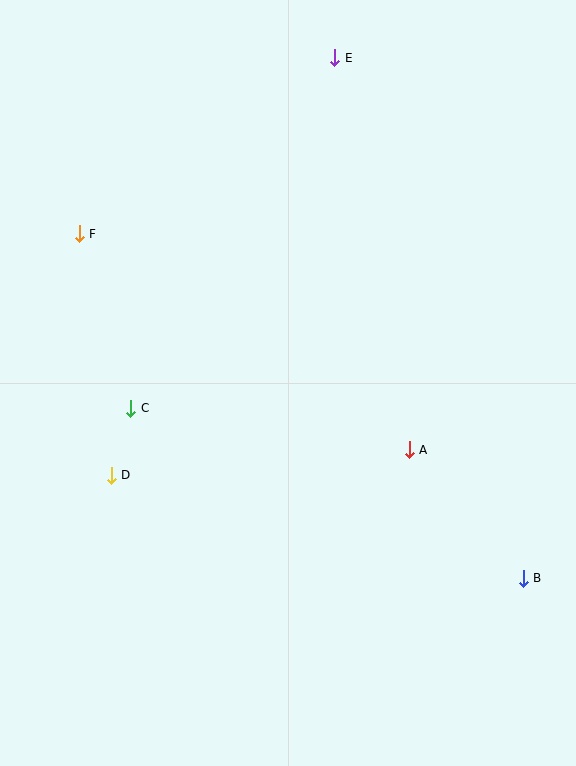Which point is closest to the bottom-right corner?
Point B is closest to the bottom-right corner.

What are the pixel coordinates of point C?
Point C is at (131, 408).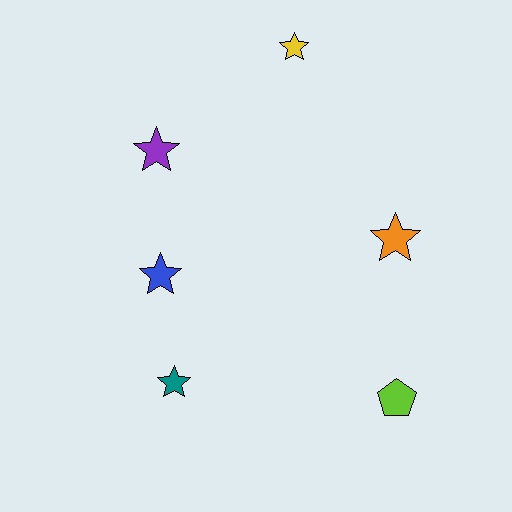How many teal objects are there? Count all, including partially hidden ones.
There is 1 teal object.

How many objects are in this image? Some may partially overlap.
There are 6 objects.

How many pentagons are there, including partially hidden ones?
There is 1 pentagon.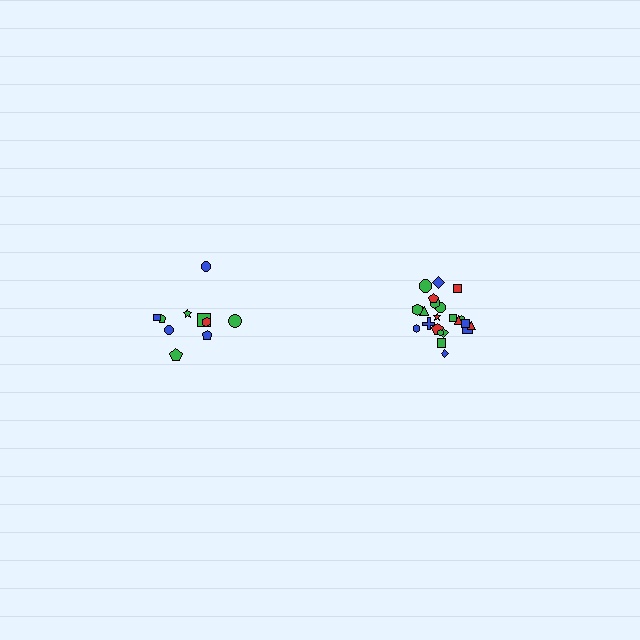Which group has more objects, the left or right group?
The right group.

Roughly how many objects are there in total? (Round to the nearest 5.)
Roughly 30 objects in total.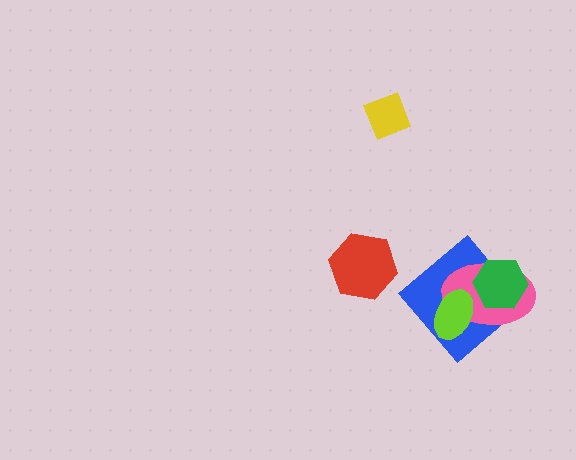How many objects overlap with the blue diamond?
3 objects overlap with the blue diamond.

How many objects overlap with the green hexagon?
2 objects overlap with the green hexagon.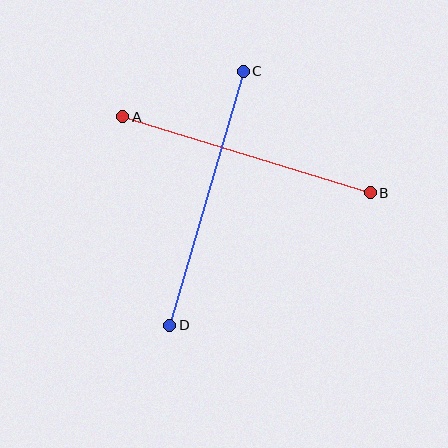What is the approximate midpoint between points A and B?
The midpoint is at approximately (246, 155) pixels.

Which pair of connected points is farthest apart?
Points C and D are farthest apart.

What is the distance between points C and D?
The distance is approximately 265 pixels.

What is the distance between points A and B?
The distance is approximately 259 pixels.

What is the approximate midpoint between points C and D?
The midpoint is at approximately (206, 198) pixels.